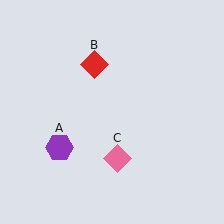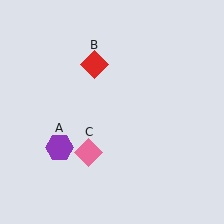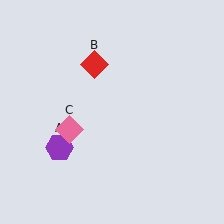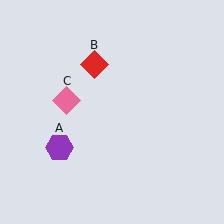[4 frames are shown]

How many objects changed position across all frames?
1 object changed position: pink diamond (object C).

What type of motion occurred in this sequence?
The pink diamond (object C) rotated clockwise around the center of the scene.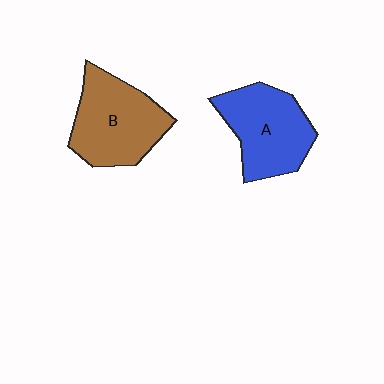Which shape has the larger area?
Shape B (brown).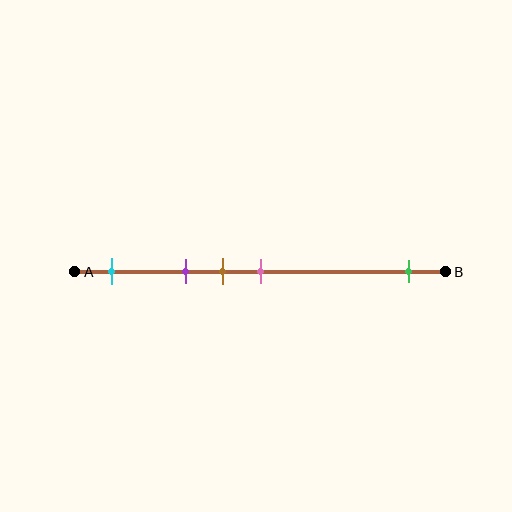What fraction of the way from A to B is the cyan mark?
The cyan mark is approximately 10% (0.1) of the way from A to B.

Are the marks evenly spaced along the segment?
No, the marks are not evenly spaced.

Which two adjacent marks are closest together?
The brown and pink marks are the closest adjacent pair.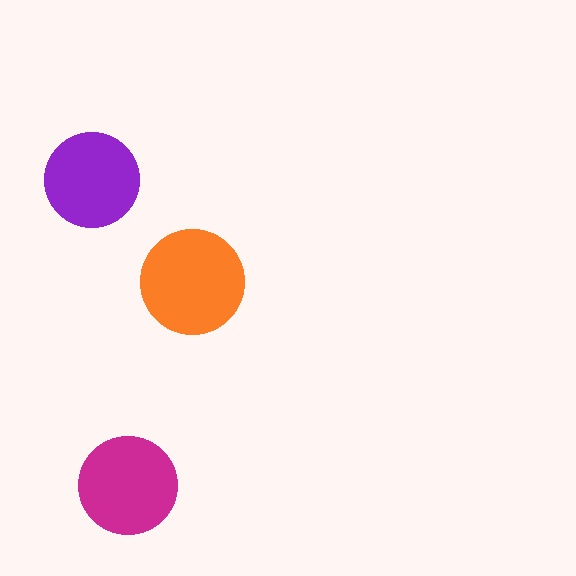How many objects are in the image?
There are 3 objects in the image.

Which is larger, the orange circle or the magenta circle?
The orange one.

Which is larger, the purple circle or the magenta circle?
The magenta one.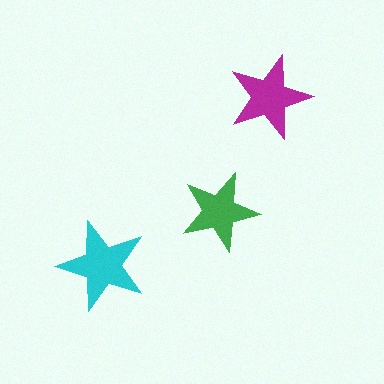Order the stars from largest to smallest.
the cyan one, the magenta one, the green one.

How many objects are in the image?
There are 3 objects in the image.